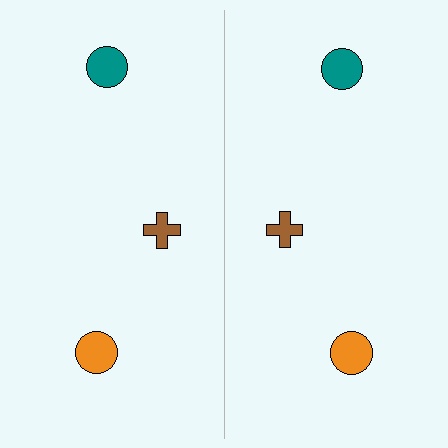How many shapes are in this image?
There are 6 shapes in this image.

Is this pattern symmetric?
Yes, this pattern has bilateral (reflection) symmetry.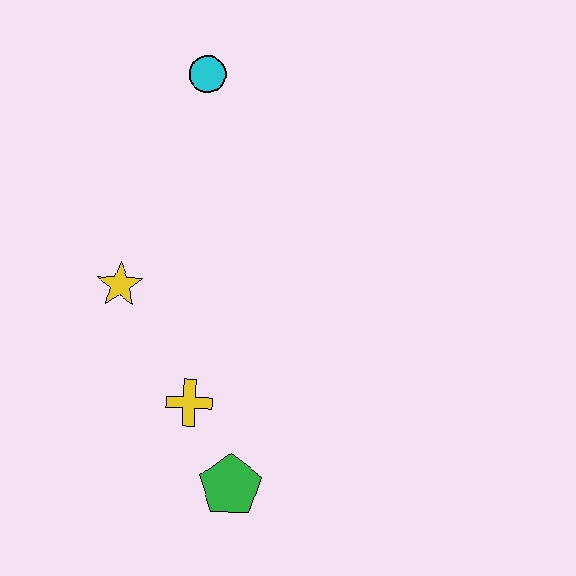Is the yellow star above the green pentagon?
Yes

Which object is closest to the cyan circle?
The yellow star is closest to the cyan circle.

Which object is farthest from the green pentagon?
The cyan circle is farthest from the green pentagon.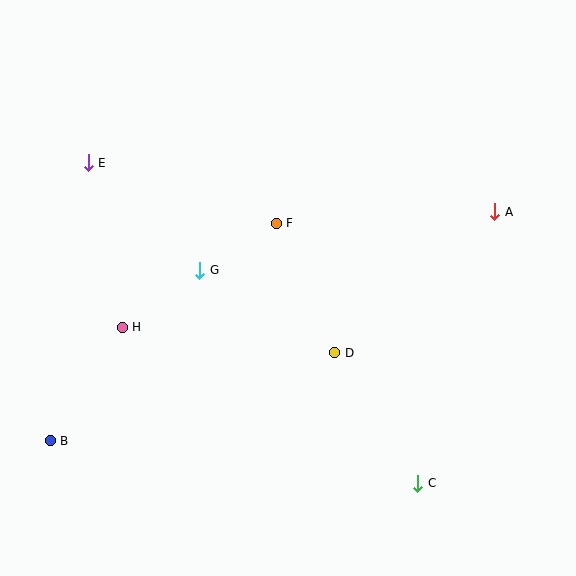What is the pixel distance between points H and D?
The distance between H and D is 214 pixels.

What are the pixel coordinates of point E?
Point E is at (88, 163).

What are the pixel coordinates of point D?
Point D is at (335, 353).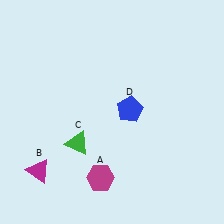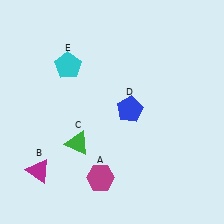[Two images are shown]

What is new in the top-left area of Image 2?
A cyan pentagon (E) was added in the top-left area of Image 2.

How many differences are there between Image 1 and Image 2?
There is 1 difference between the two images.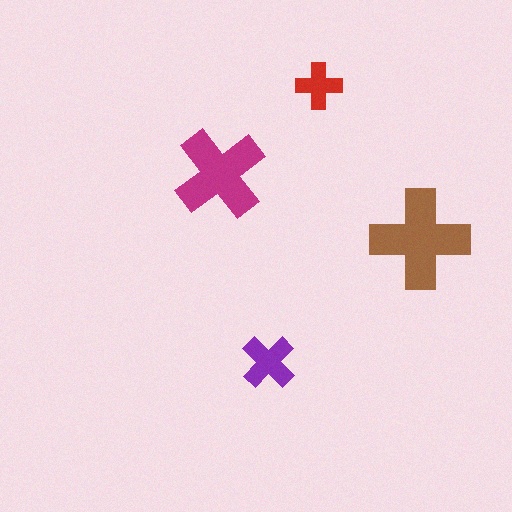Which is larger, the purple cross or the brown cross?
The brown one.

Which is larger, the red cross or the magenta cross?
The magenta one.